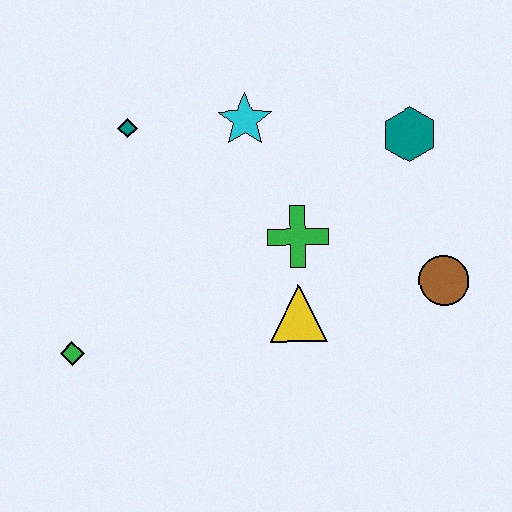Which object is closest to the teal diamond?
The cyan star is closest to the teal diamond.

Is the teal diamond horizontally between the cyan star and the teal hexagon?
No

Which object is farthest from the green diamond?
The teal hexagon is farthest from the green diamond.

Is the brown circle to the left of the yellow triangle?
No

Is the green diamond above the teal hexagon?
No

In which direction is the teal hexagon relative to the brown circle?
The teal hexagon is above the brown circle.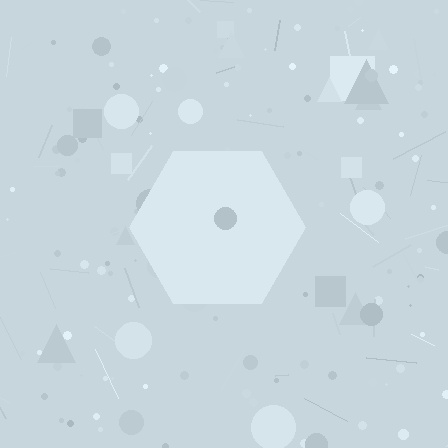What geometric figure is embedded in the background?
A hexagon is embedded in the background.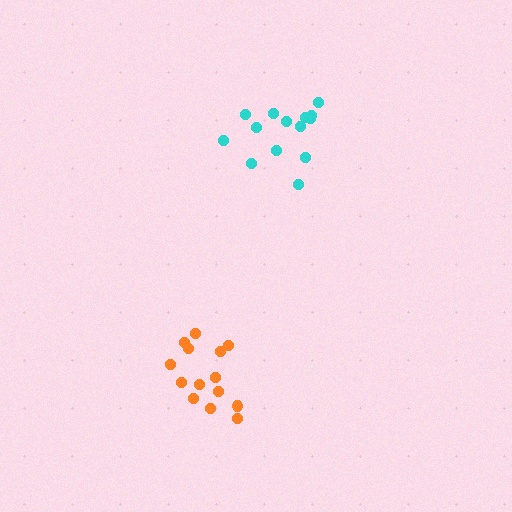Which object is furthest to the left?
The orange cluster is leftmost.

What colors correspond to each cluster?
The clusters are colored: cyan, orange.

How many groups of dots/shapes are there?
There are 2 groups.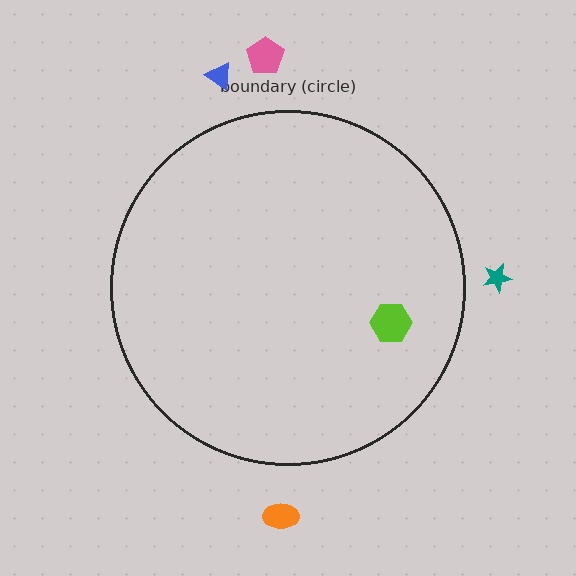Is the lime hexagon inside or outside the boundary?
Inside.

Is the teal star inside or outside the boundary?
Outside.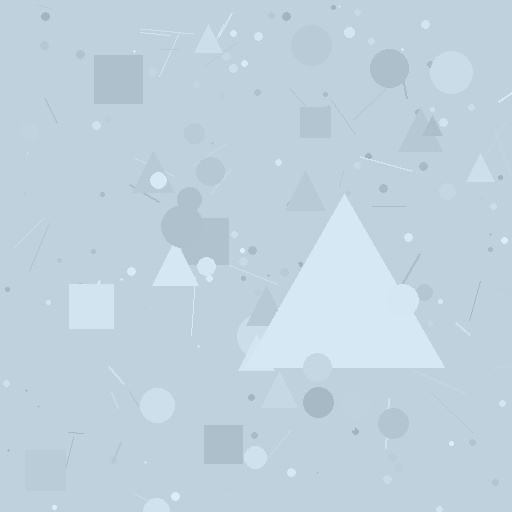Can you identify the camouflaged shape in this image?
The camouflaged shape is a triangle.